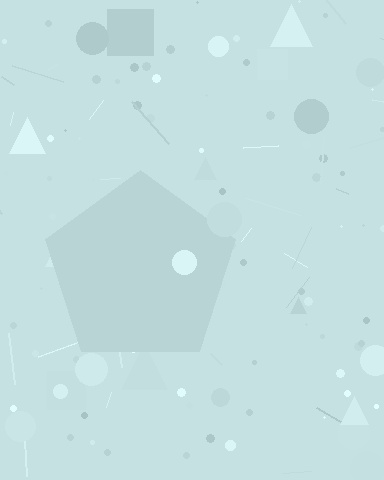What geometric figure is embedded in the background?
A pentagon is embedded in the background.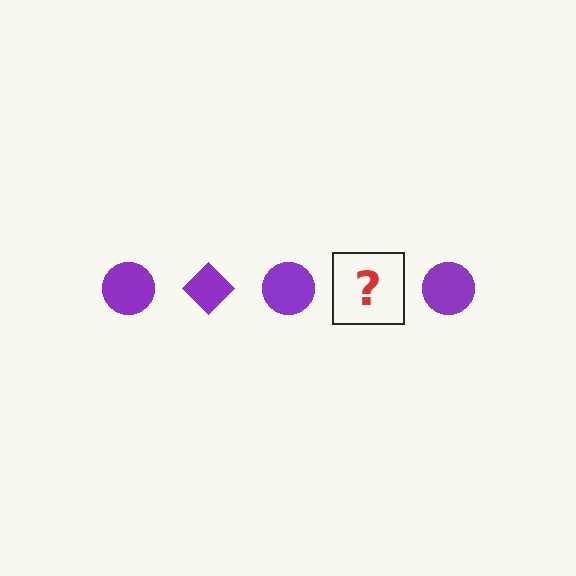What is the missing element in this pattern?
The missing element is a purple diamond.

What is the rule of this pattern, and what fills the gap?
The rule is that the pattern cycles through circle, diamond shapes in purple. The gap should be filled with a purple diamond.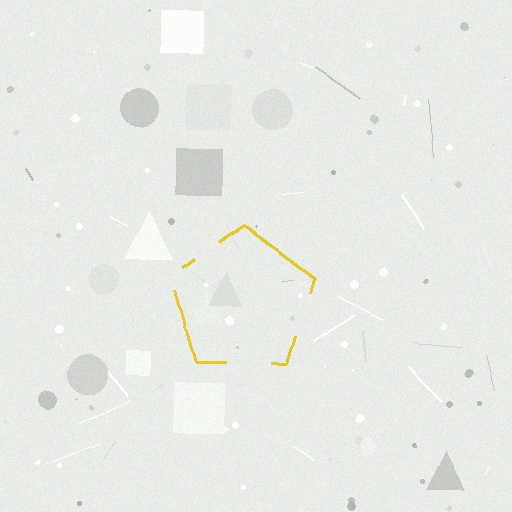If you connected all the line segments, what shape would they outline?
They would outline a pentagon.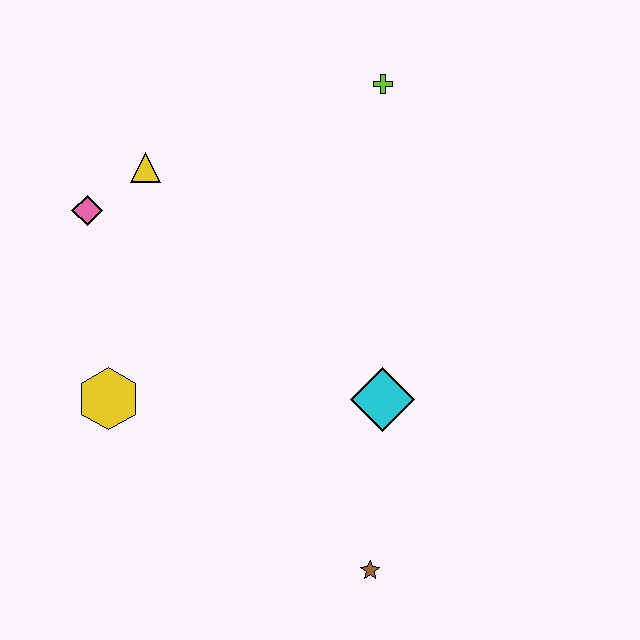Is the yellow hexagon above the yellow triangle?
No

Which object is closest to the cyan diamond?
The brown star is closest to the cyan diamond.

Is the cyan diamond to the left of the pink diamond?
No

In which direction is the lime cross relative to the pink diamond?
The lime cross is to the right of the pink diamond.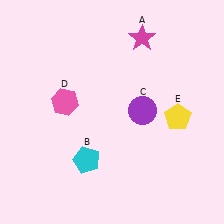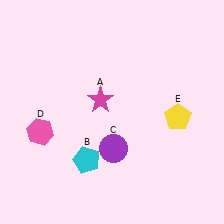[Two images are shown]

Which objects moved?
The objects that moved are: the magenta star (A), the purple circle (C), the pink hexagon (D).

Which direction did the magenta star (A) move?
The magenta star (A) moved down.